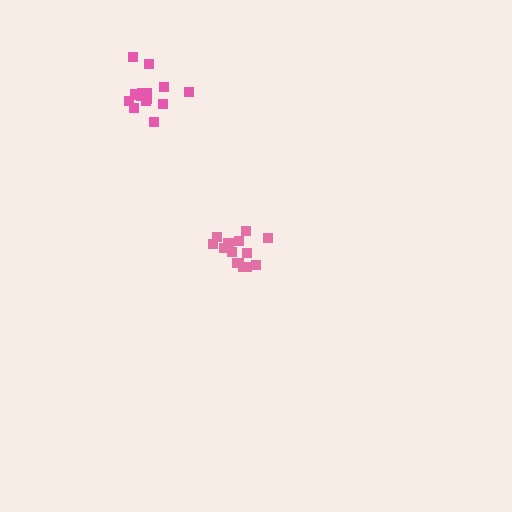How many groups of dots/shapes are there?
There are 2 groups.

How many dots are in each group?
Group 1: 14 dots, Group 2: 14 dots (28 total).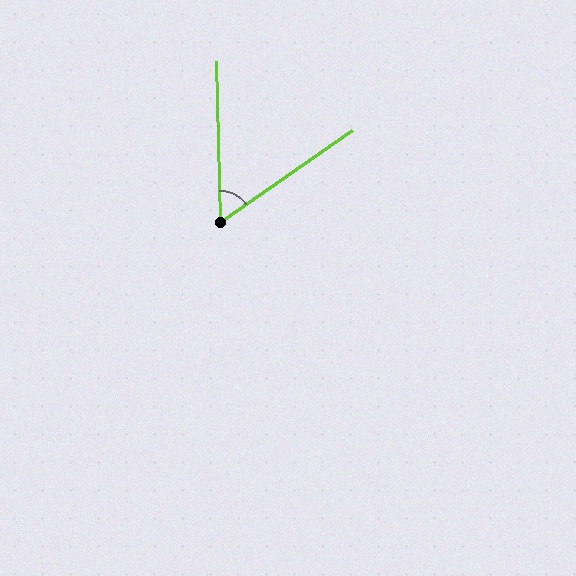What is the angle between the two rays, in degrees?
Approximately 56 degrees.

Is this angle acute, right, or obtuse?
It is acute.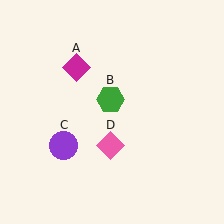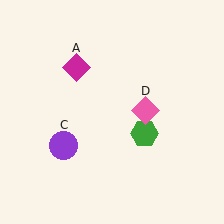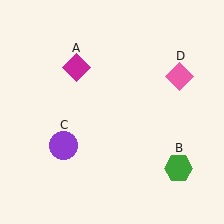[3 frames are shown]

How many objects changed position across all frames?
2 objects changed position: green hexagon (object B), pink diamond (object D).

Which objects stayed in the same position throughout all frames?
Magenta diamond (object A) and purple circle (object C) remained stationary.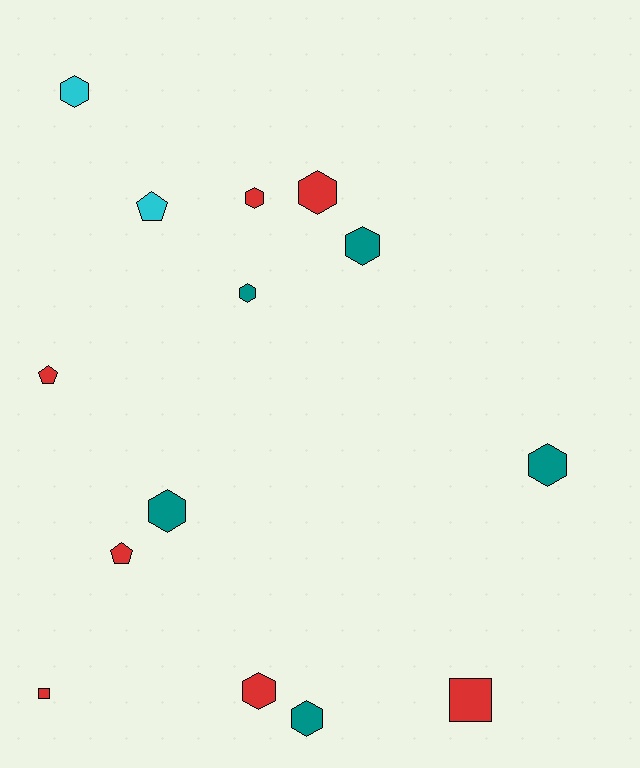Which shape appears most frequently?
Hexagon, with 9 objects.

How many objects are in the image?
There are 14 objects.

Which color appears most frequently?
Red, with 7 objects.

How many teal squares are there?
There are no teal squares.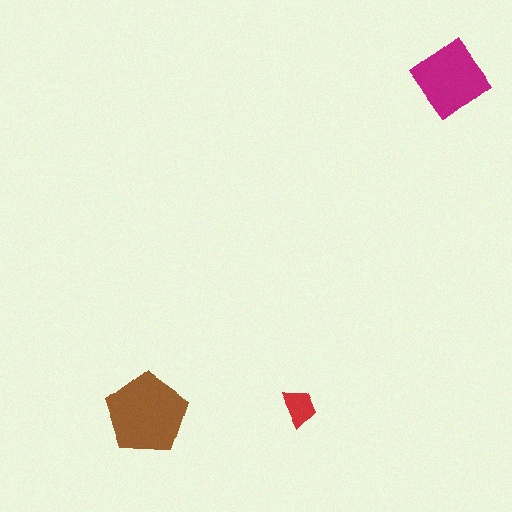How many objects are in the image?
There are 3 objects in the image.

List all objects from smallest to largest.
The red trapezoid, the magenta diamond, the brown pentagon.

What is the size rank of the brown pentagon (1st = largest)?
1st.